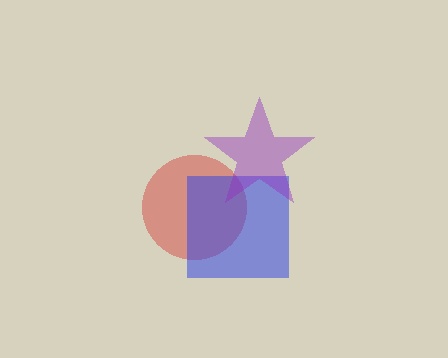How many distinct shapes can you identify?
There are 3 distinct shapes: a red circle, a blue square, a purple star.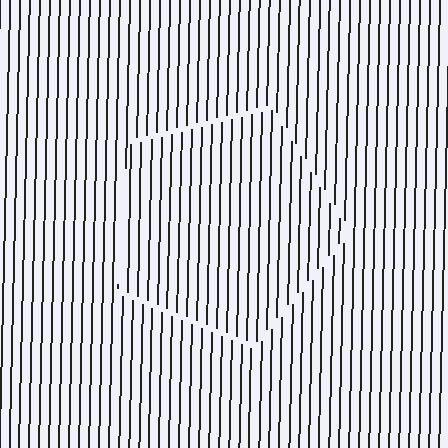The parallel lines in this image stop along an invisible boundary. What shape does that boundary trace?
An illusory pentagon. The interior of the shape contains the same grating, shifted by half a period — the contour is defined by the phase discontinuity where line-ends from the inner and outer gratings abut.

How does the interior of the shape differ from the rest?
The interior of the shape contains the same grating, shifted by half a period — the contour is defined by the phase discontinuity where line-ends from the inner and outer gratings abut.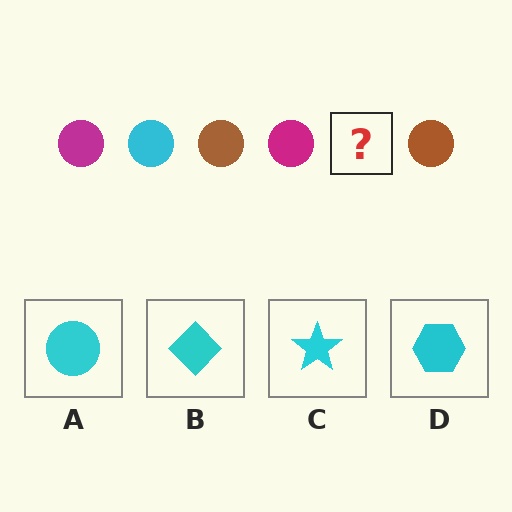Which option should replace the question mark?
Option A.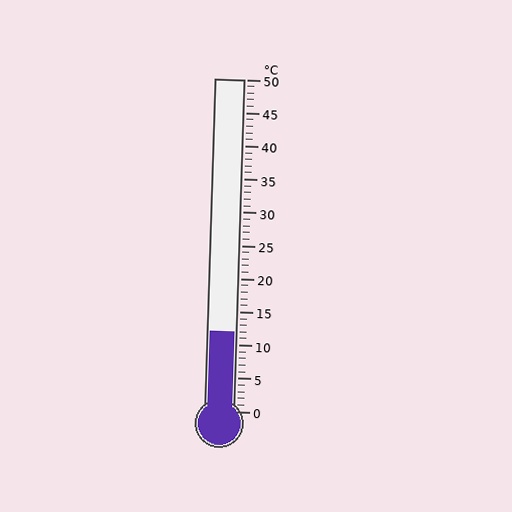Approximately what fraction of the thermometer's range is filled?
The thermometer is filled to approximately 25% of its range.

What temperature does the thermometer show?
The thermometer shows approximately 12°C.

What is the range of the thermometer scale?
The thermometer scale ranges from 0°C to 50°C.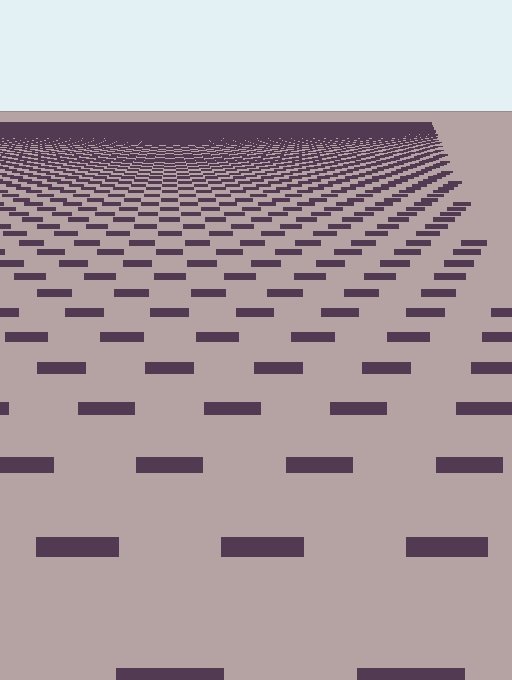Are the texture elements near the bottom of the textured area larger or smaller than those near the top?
Larger. Near the bottom, elements are closer to the viewer and appear at a bigger on-screen size.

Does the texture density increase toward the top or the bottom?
Density increases toward the top.